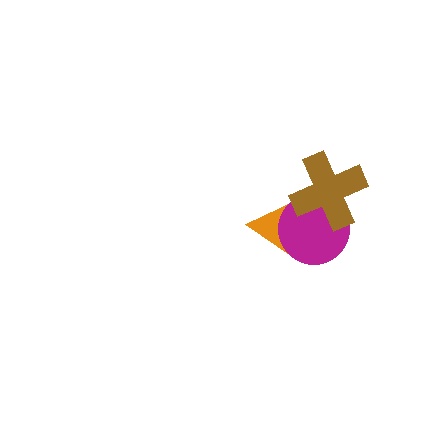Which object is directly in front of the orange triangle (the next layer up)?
The magenta circle is directly in front of the orange triangle.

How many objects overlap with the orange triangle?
2 objects overlap with the orange triangle.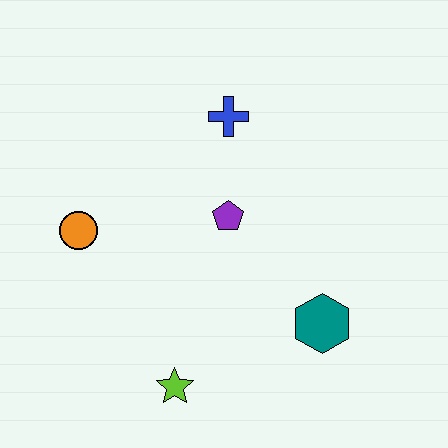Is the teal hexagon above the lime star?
Yes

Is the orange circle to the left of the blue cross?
Yes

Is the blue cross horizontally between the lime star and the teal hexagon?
Yes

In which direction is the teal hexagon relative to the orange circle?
The teal hexagon is to the right of the orange circle.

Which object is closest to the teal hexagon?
The purple pentagon is closest to the teal hexagon.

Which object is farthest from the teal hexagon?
The orange circle is farthest from the teal hexagon.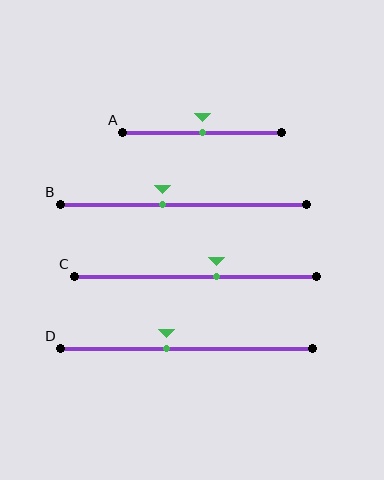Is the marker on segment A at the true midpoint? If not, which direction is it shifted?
Yes, the marker on segment A is at the true midpoint.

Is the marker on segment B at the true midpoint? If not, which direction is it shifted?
No, the marker on segment B is shifted to the left by about 8% of the segment length.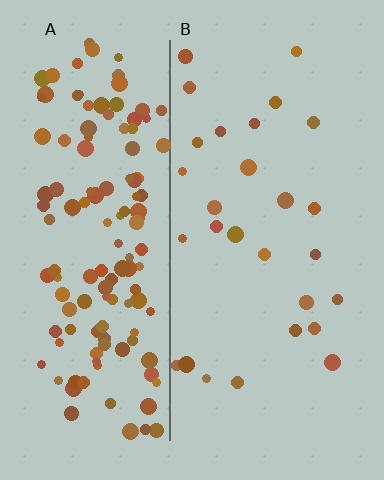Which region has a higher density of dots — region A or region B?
A (the left).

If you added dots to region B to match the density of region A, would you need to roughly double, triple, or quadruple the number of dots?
Approximately quadruple.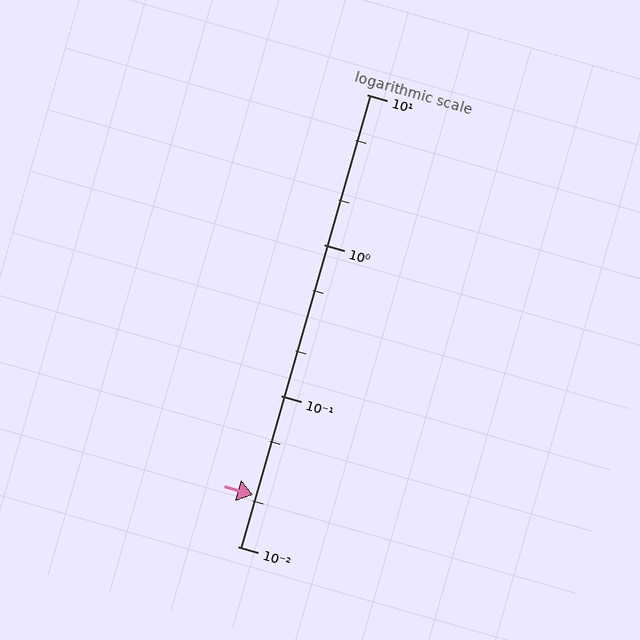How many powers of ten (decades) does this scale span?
The scale spans 3 decades, from 0.01 to 10.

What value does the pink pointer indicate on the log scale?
The pointer indicates approximately 0.022.